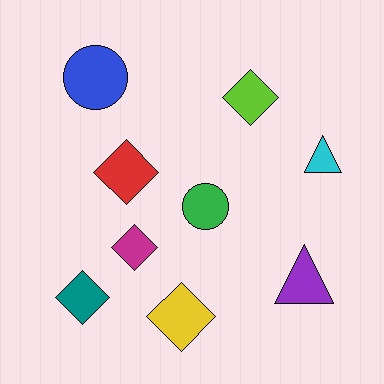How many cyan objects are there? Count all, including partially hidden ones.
There is 1 cyan object.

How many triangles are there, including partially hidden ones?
There are 2 triangles.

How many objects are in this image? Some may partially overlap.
There are 9 objects.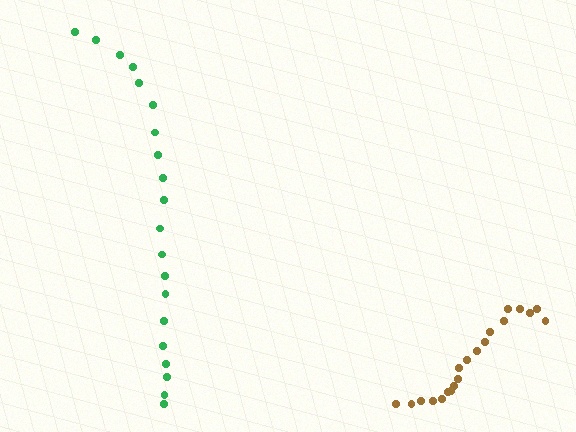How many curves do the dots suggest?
There are 2 distinct paths.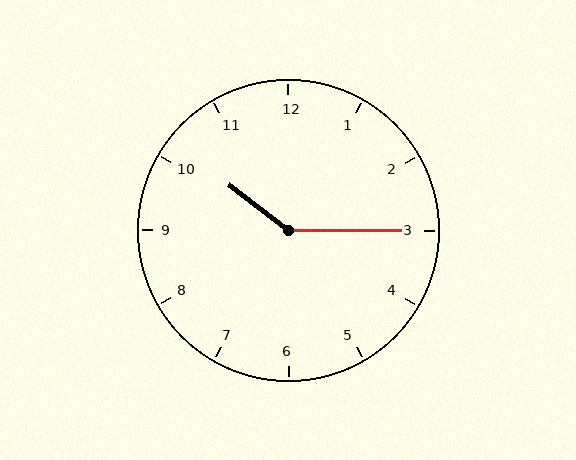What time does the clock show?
10:15.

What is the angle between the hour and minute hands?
Approximately 142 degrees.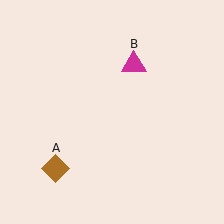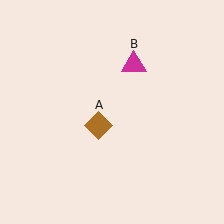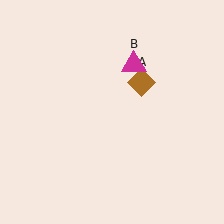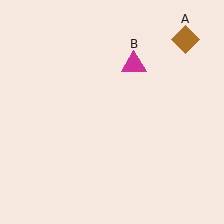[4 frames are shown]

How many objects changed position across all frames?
1 object changed position: brown diamond (object A).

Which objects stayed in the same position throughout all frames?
Magenta triangle (object B) remained stationary.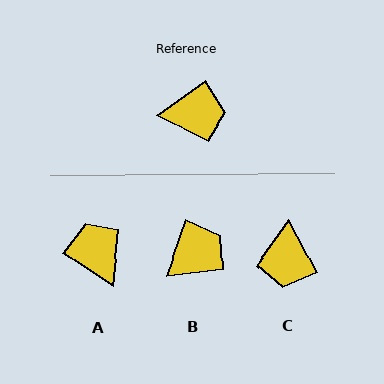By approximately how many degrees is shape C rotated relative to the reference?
Approximately 98 degrees clockwise.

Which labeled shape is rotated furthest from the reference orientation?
A, about 111 degrees away.